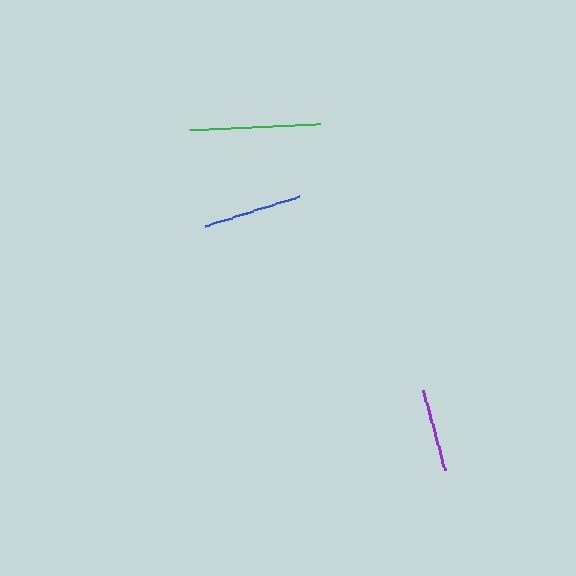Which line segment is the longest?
The green line is the longest at approximately 131 pixels.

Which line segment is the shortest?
The purple line is the shortest at approximately 83 pixels.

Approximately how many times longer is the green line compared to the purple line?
The green line is approximately 1.6 times the length of the purple line.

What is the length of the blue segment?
The blue segment is approximately 99 pixels long.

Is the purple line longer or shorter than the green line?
The green line is longer than the purple line.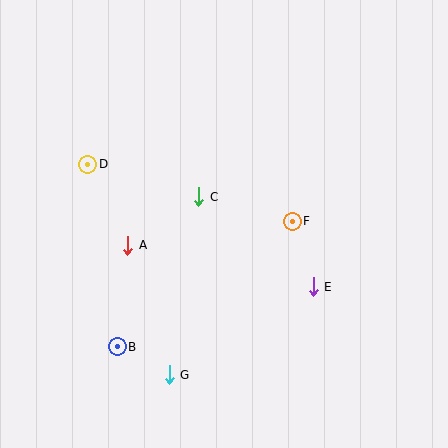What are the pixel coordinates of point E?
Point E is at (313, 287).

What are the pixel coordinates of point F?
Point F is at (292, 221).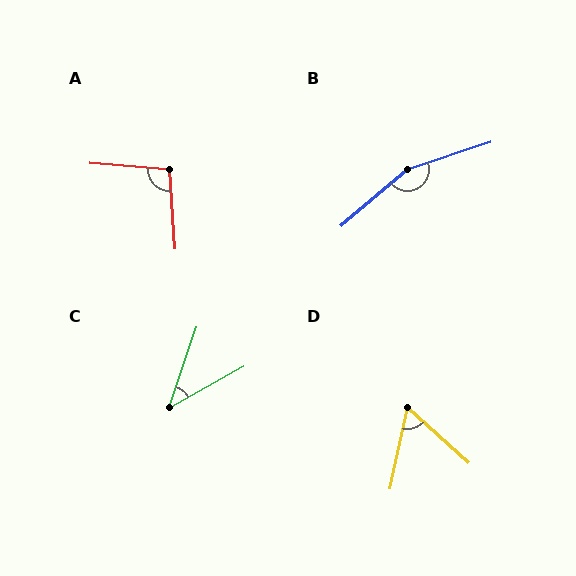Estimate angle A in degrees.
Approximately 98 degrees.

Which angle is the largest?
B, at approximately 158 degrees.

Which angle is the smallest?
C, at approximately 42 degrees.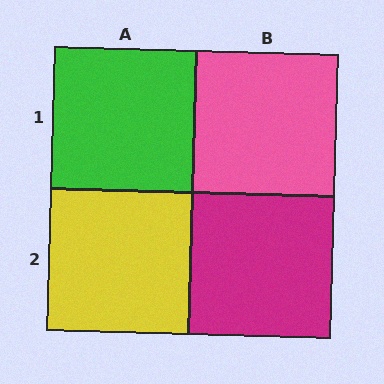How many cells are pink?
1 cell is pink.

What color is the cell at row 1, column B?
Pink.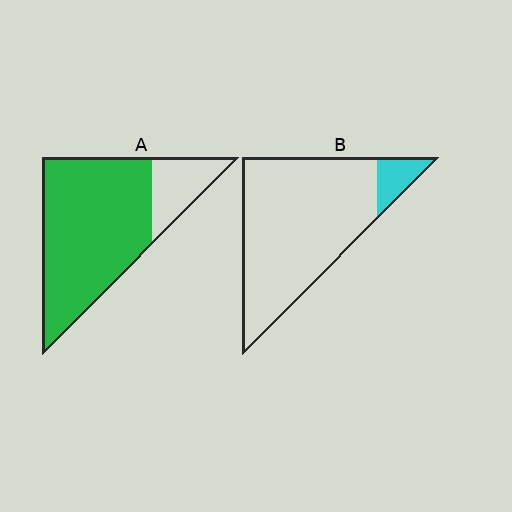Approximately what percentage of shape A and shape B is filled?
A is approximately 80% and B is approximately 10%.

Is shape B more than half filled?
No.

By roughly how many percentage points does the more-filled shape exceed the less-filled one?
By roughly 70 percentage points (A over B).